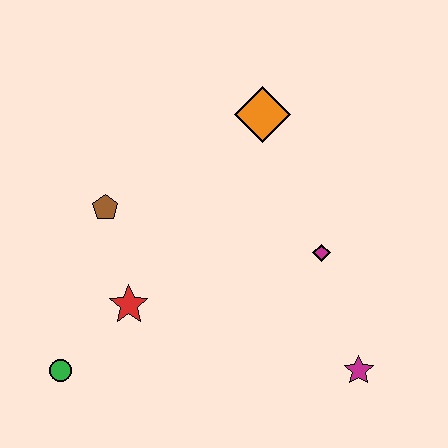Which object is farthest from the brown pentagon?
The magenta star is farthest from the brown pentagon.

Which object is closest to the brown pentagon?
The red star is closest to the brown pentagon.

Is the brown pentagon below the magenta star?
No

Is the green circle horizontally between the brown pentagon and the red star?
No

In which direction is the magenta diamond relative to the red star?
The magenta diamond is to the right of the red star.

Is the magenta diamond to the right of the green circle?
Yes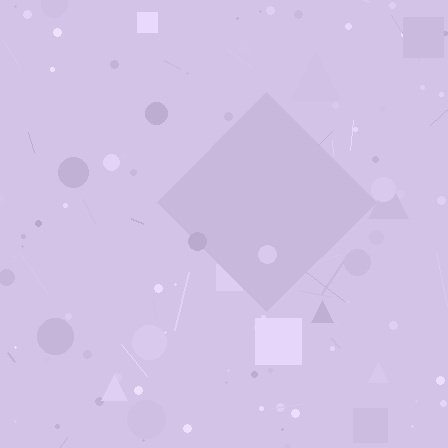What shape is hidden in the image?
A diamond is hidden in the image.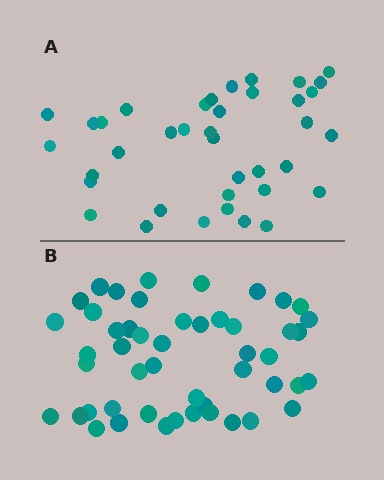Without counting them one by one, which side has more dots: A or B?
Region B (the bottom region) has more dots.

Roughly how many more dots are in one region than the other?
Region B has roughly 12 or so more dots than region A.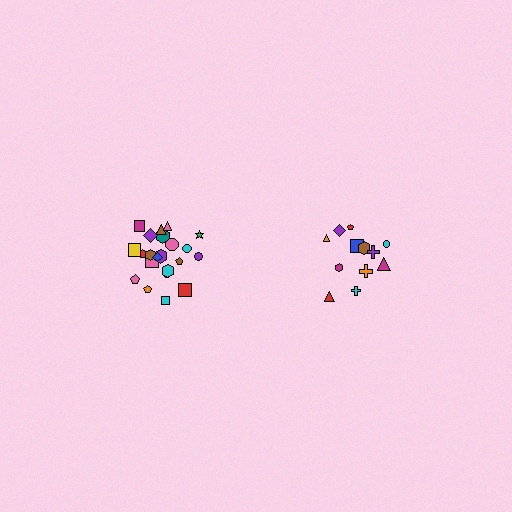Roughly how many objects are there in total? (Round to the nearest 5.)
Roughly 35 objects in total.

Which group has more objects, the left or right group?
The left group.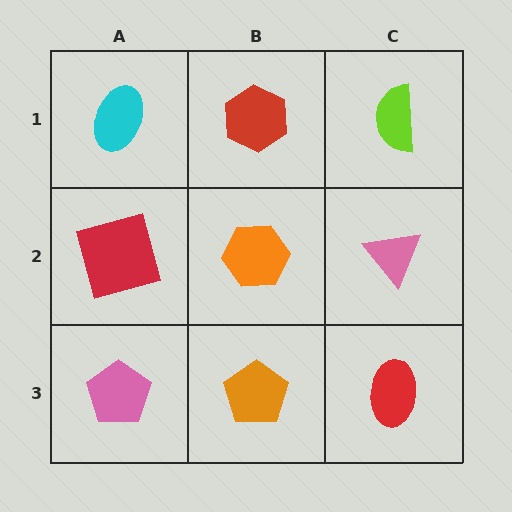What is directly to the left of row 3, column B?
A pink pentagon.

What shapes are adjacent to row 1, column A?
A red square (row 2, column A), a red hexagon (row 1, column B).